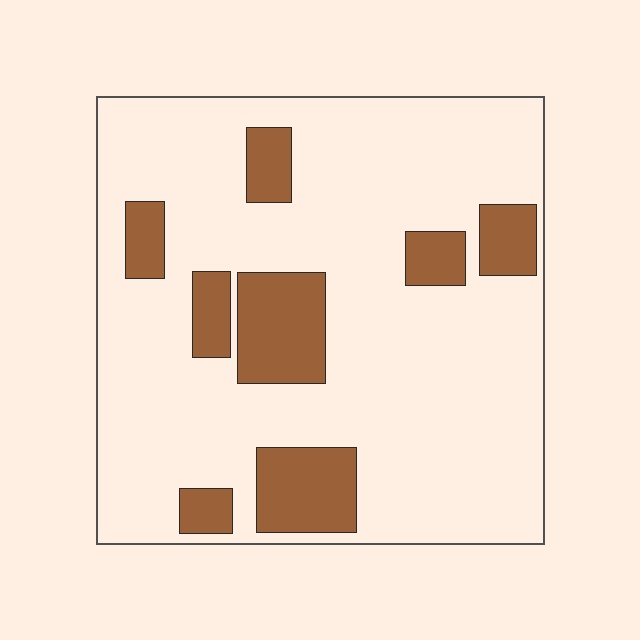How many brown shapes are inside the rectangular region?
8.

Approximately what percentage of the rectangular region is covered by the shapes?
Approximately 20%.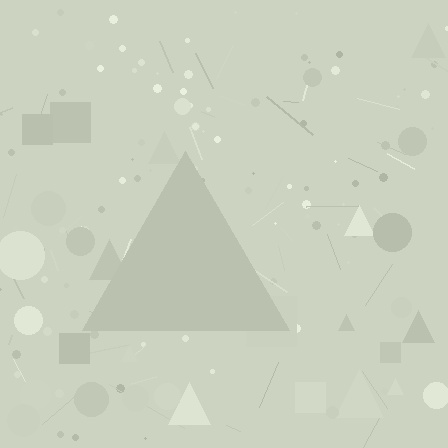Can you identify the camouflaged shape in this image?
The camouflaged shape is a triangle.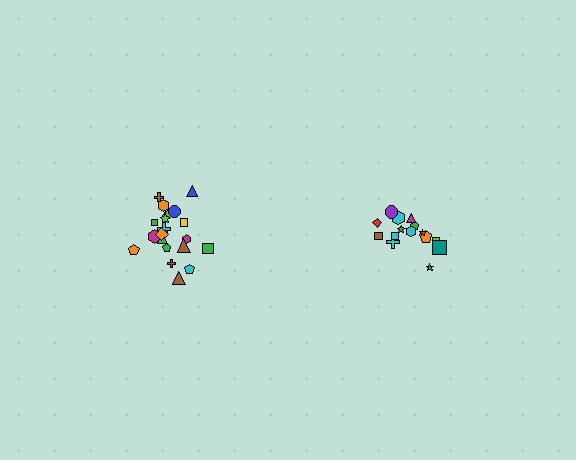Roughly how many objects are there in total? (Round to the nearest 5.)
Roughly 35 objects in total.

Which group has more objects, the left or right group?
The left group.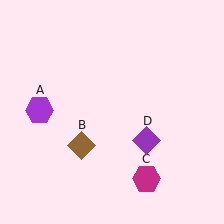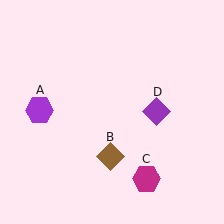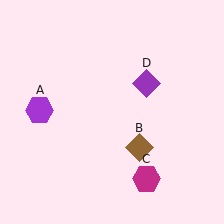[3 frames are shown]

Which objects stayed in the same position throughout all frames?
Purple hexagon (object A) and magenta hexagon (object C) remained stationary.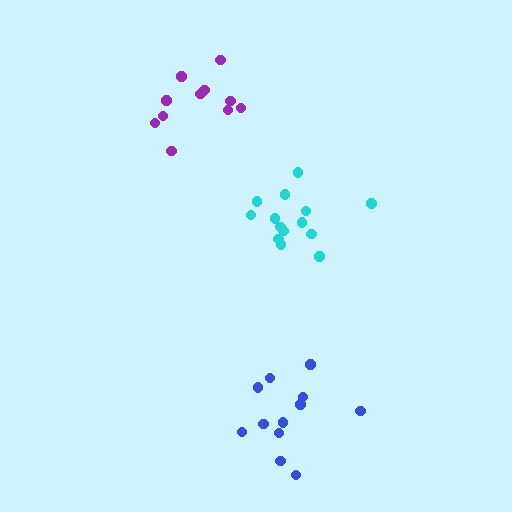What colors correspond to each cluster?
The clusters are colored: cyan, blue, purple.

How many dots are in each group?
Group 1: 14 dots, Group 2: 12 dots, Group 3: 11 dots (37 total).